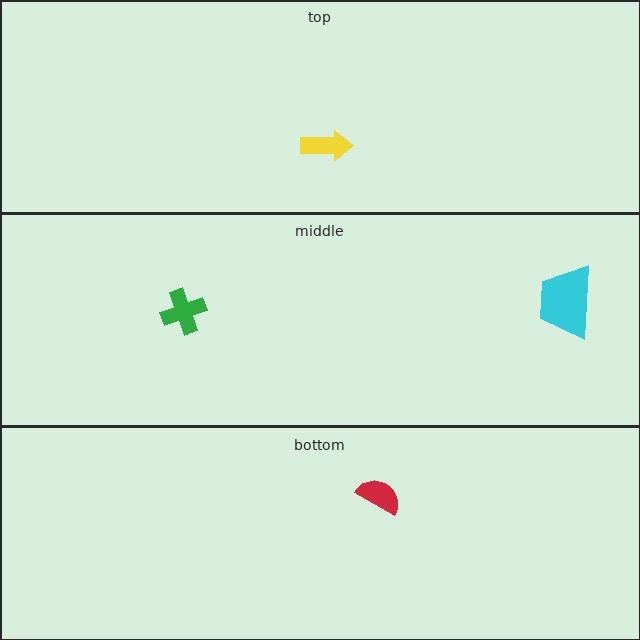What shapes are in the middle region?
The cyan trapezoid, the green cross.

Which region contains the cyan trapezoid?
The middle region.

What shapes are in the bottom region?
The red semicircle.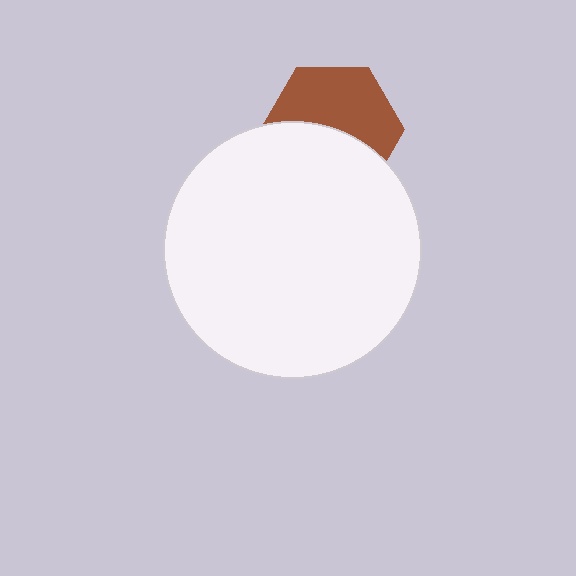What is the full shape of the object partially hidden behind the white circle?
The partially hidden object is a brown hexagon.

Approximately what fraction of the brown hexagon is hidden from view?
Roughly 47% of the brown hexagon is hidden behind the white circle.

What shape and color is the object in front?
The object in front is a white circle.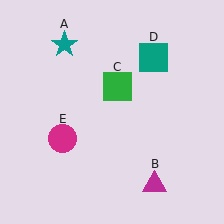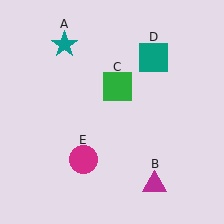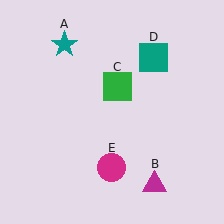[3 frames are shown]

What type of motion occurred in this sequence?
The magenta circle (object E) rotated counterclockwise around the center of the scene.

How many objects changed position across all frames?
1 object changed position: magenta circle (object E).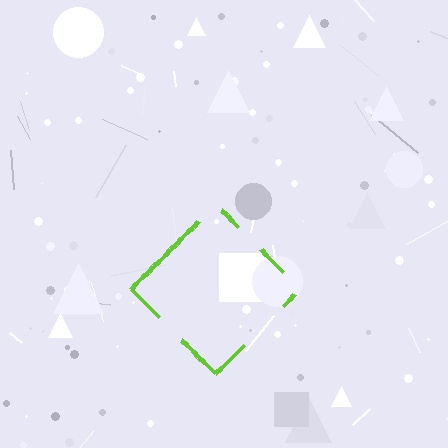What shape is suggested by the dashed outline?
The dashed outline suggests a diamond.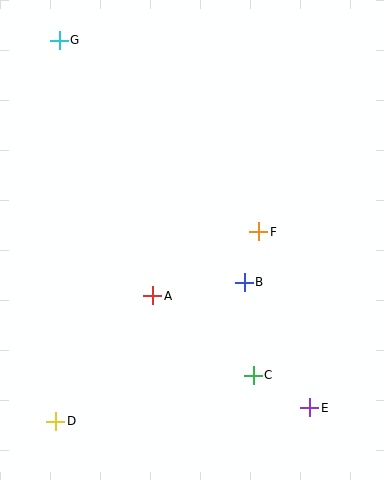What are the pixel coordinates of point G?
Point G is at (59, 40).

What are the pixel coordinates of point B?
Point B is at (244, 282).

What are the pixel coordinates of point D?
Point D is at (56, 421).